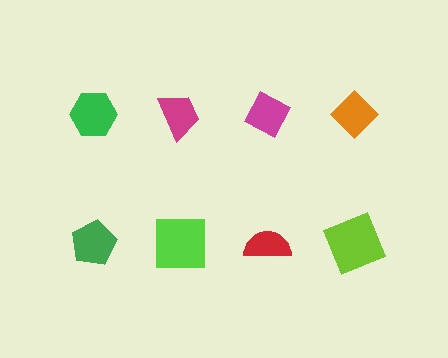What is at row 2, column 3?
A red semicircle.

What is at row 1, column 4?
An orange diamond.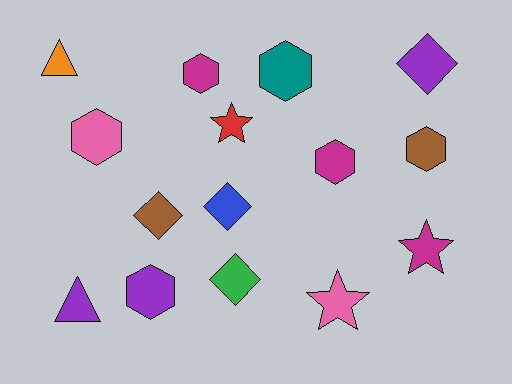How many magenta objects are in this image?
There are 3 magenta objects.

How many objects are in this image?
There are 15 objects.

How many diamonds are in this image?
There are 4 diamonds.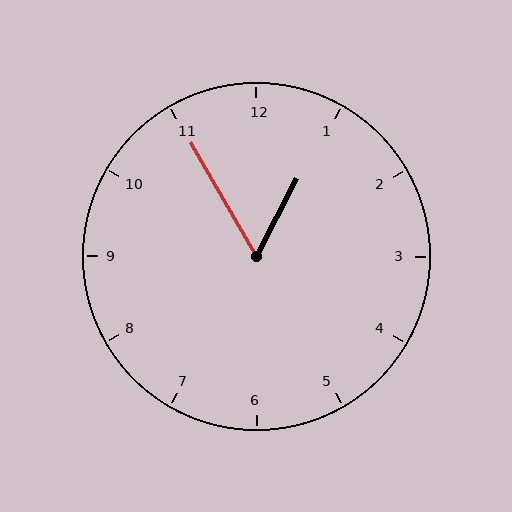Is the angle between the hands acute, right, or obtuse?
It is acute.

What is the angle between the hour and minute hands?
Approximately 58 degrees.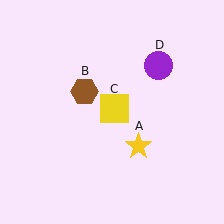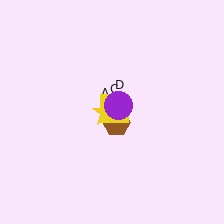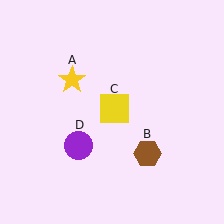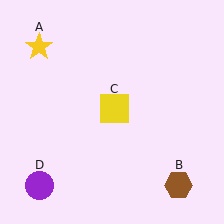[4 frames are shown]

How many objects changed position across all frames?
3 objects changed position: yellow star (object A), brown hexagon (object B), purple circle (object D).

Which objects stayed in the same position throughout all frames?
Yellow square (object C) remained stationary.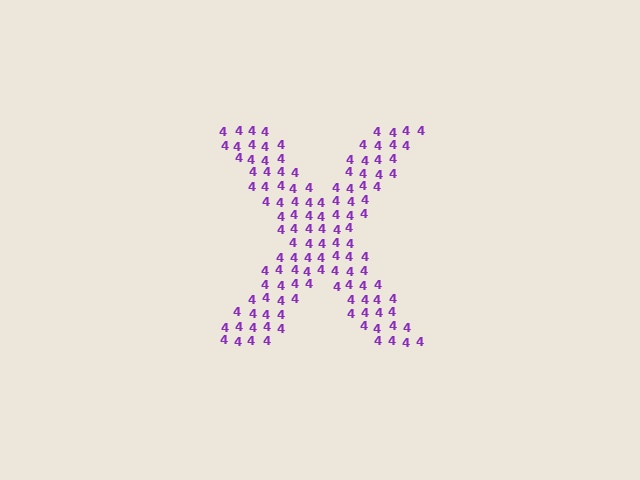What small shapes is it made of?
It is made of small digit 4's.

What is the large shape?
The large shape is the letter X.